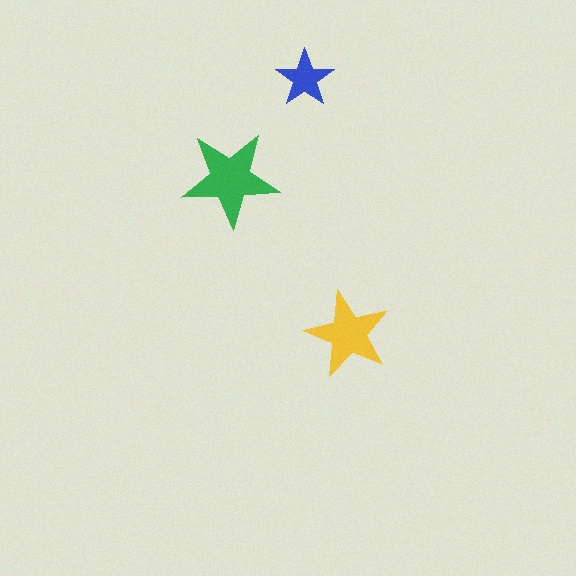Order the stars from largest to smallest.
the green one, the yellow one, the blue one.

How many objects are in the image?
There are 3 objects in the image.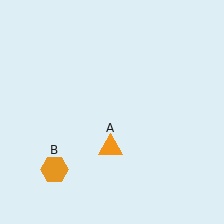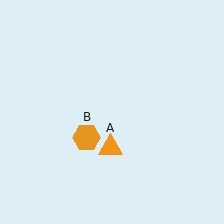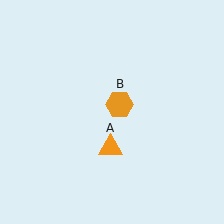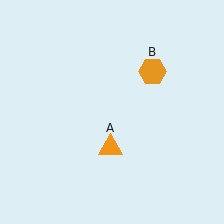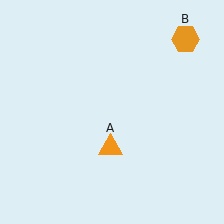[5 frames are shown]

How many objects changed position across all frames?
1 object changed position: orange hexagon (object B).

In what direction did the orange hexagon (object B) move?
The orange hexagon (object B) moved up and to the right.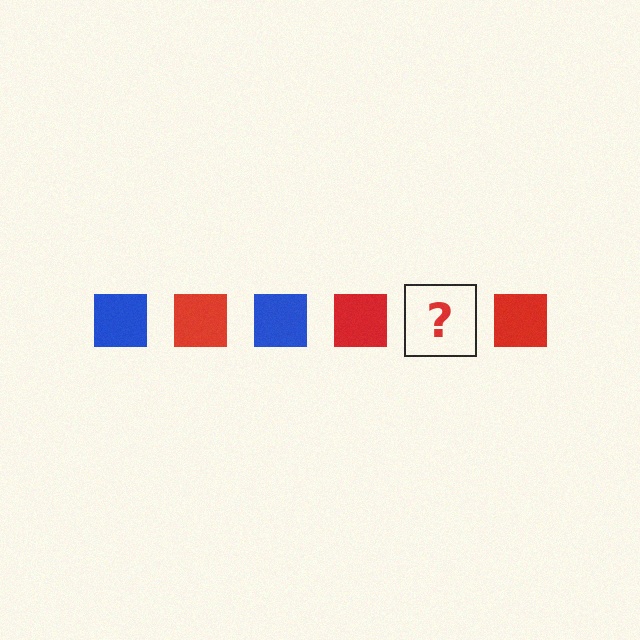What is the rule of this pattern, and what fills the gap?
The rule is that the pattern cycles through blue, red squares. The gap should be filled with a blue square.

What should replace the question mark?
The question mark should be replaced with a blue square.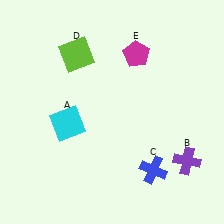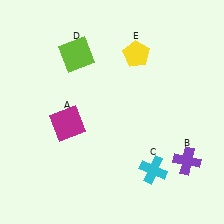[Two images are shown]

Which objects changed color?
A changed from cyan to magenta. C changed from blue to cyan. E changed from magenta to yellow.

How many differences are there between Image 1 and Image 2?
There are 3 differences between the two images.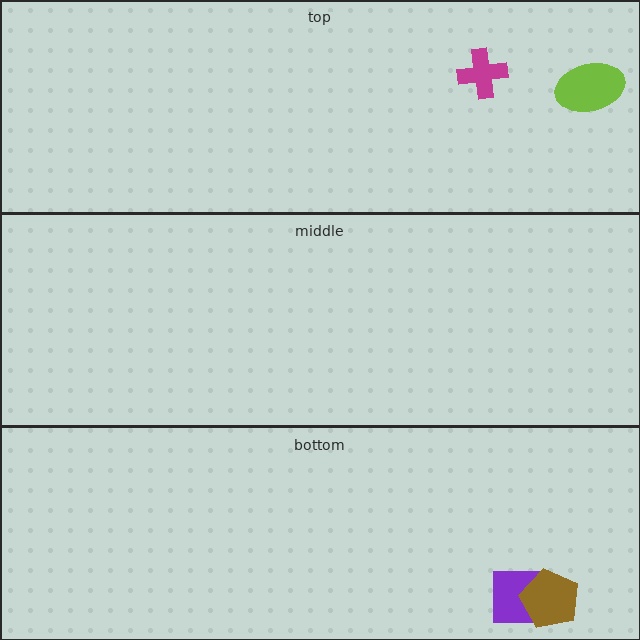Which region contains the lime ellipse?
The top region.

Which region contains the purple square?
The bottom region.